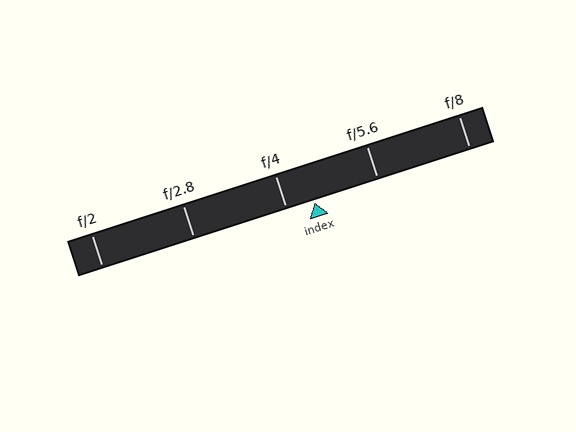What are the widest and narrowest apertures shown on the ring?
The widest aperture shown is f/2 and the narrowest is f/8.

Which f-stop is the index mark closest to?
The index mark is closest to f/4.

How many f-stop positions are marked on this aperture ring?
There are 5 f-stop positions marked.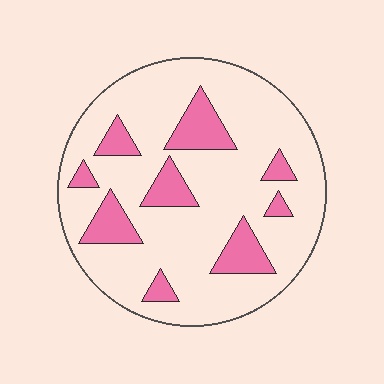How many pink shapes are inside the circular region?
9.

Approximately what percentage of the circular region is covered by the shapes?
Approximately 20%.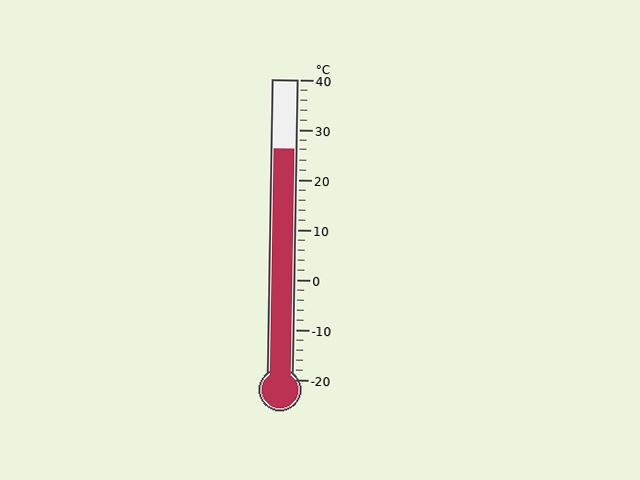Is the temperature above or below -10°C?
The temperature is above -10°C.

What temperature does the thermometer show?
The thermometer shows approximately 26°C.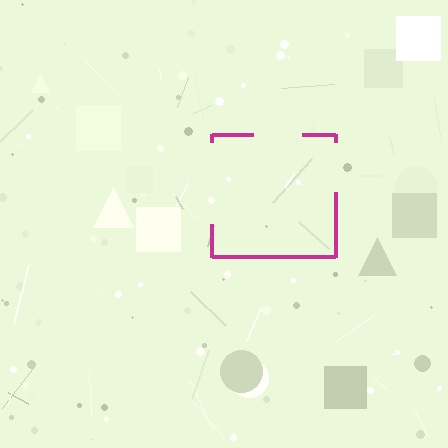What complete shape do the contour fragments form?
The contour fragments form a square.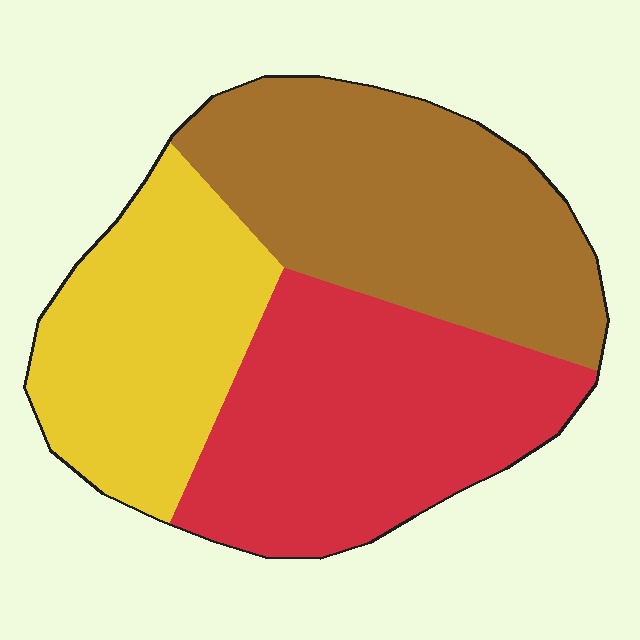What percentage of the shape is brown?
Brown takes up about three eighths (3/8) of the shape.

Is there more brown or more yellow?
Brown.